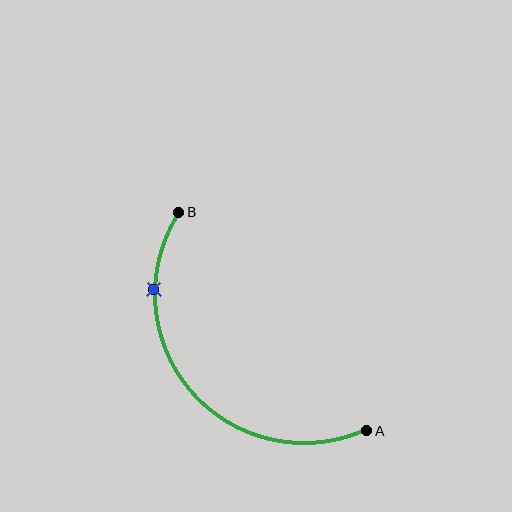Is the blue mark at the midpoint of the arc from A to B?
No. The blue mark lies on the arc but is closer to endpoint B. The arc midpoint would be at the point on the curve equidistant along the arc from both A and B.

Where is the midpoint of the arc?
The arc midpoint is the point on the curve farthest from the straight line joining A and B. It sits below and to the left of that line.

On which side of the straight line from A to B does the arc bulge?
The arc bulges below and to the left of the straight line connecting A and B.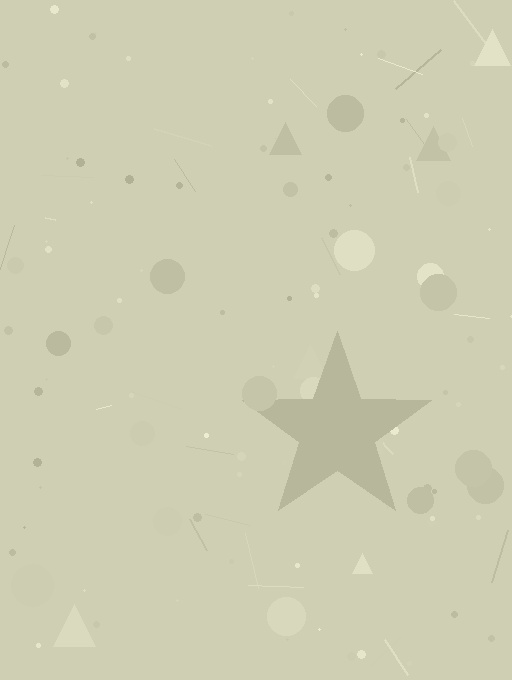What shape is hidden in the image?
A star is hidden in the image.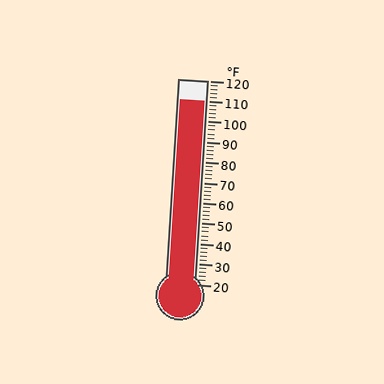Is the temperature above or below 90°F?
The temperature is above 90°F.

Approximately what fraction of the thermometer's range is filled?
The thermometer is filled to approximately 90% of its range.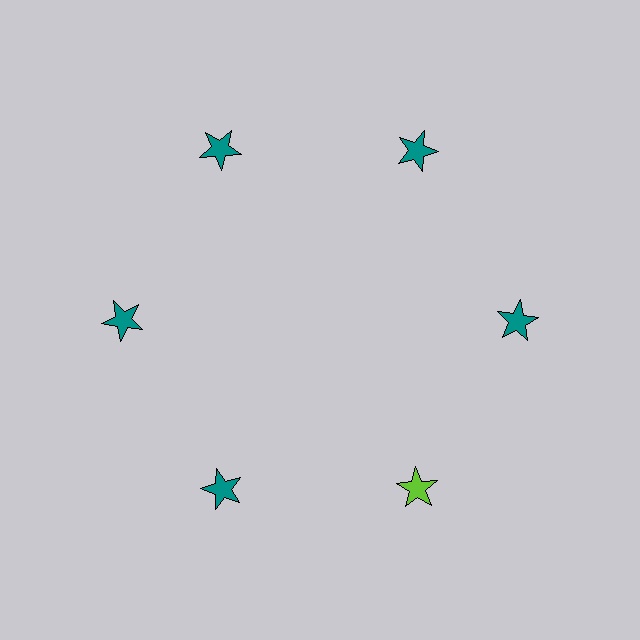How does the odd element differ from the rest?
It has a different color: lime instead of teal.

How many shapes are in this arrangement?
There are 6 shapes arranged in a ring pattern.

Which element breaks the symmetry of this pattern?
The lime star at roughly the 5 o'clock position breaks the symmetry. All other shapes are teal stars.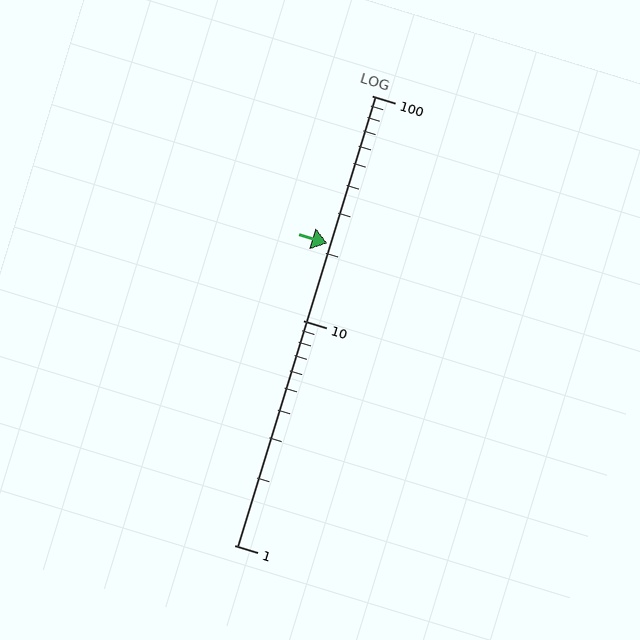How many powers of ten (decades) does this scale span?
The scale spans 2 decades, from 1 to 100.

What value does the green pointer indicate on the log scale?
The pointer indicates approximately 22.